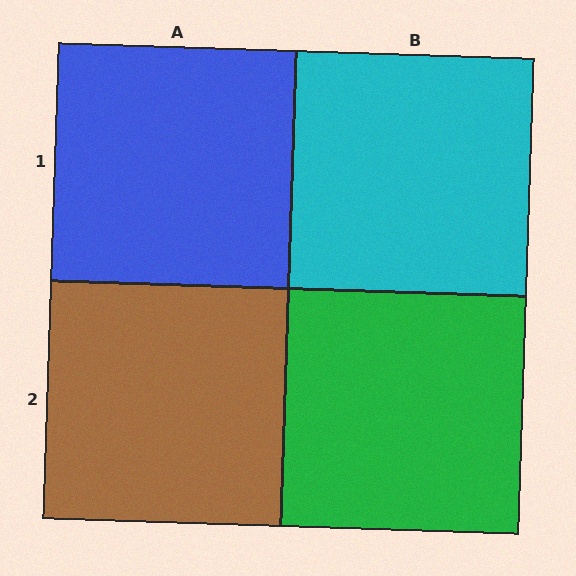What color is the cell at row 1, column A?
Blue.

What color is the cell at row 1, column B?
Cyan.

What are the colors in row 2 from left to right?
Brown, green.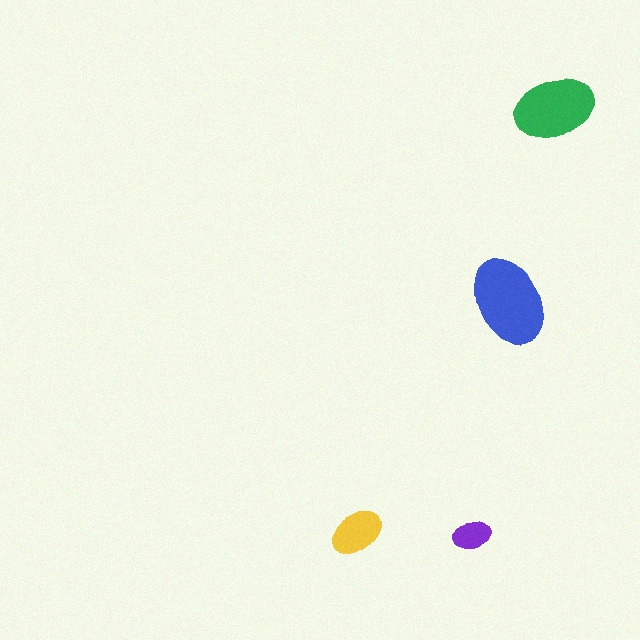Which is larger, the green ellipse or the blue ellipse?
The blue one.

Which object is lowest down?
The purple ellipse is bottommost.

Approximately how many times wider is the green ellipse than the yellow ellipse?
About 1.5 times wider.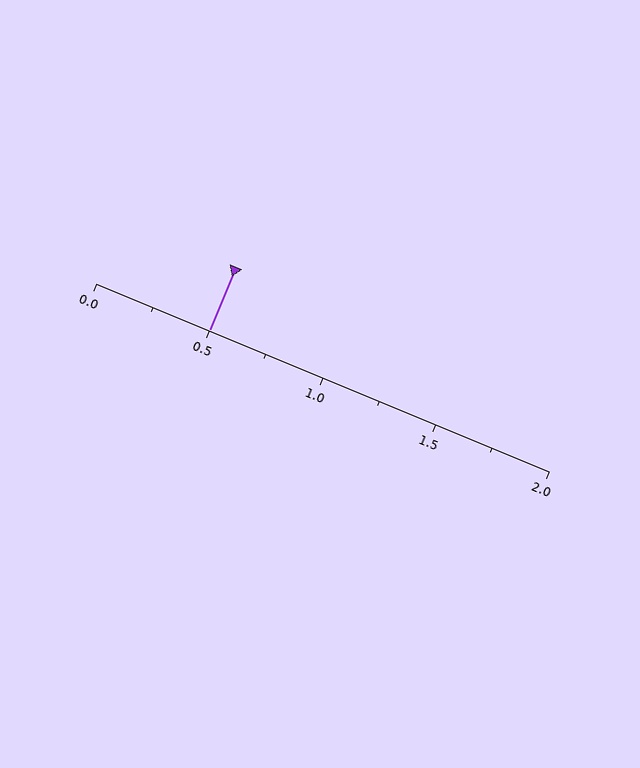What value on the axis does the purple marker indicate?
The marker indicates approximately 0.5.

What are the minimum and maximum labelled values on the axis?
The axis runs from 0.0 to 2.0.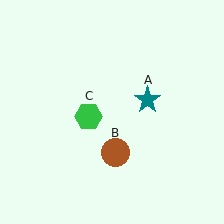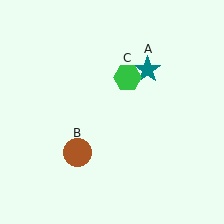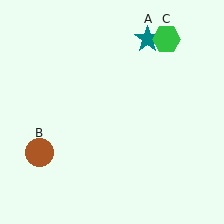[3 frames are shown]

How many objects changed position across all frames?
3 objects changed position: teal star (object A), brown circle (object B), green hexagon (object C).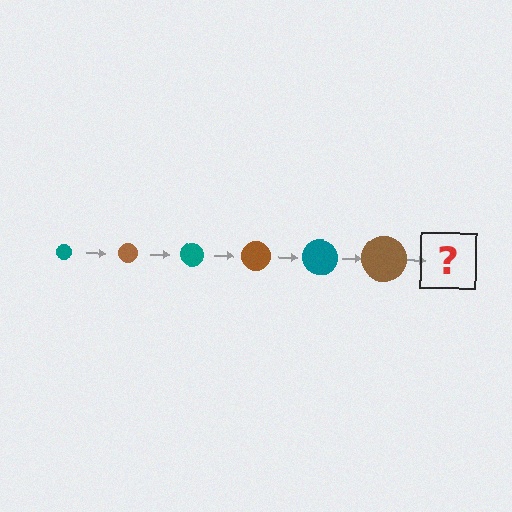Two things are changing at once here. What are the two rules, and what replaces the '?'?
The two rules are that the circle grows larger each step and the color cycles through teal and brown. The '?' should be a teal circle, larger than the previous one.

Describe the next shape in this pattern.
It should be a teal circle, larger than the previous one.